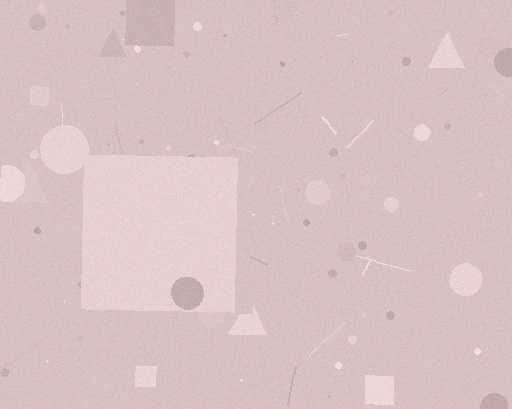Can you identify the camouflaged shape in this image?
The camouflaged shape is a square.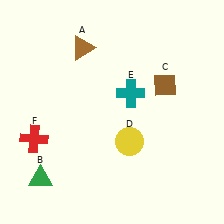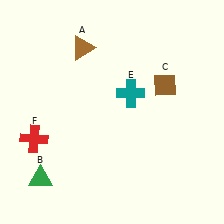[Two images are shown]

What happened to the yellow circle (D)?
The yellow circle (D) was removed in Image 2. It was in the bottom-right area of Image 1.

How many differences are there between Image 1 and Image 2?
There is 1 difference between the two images.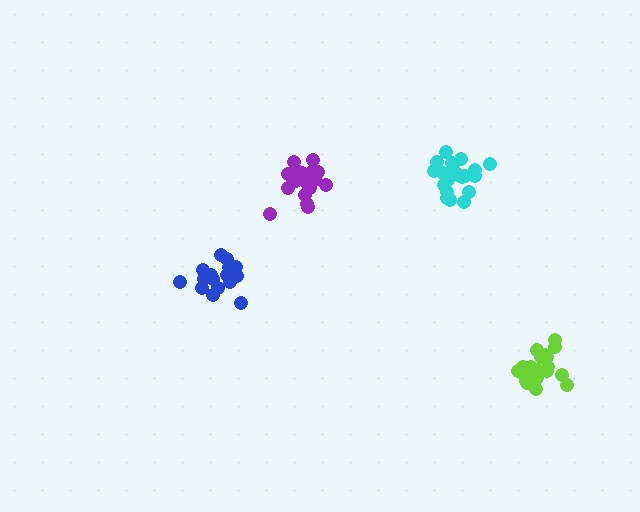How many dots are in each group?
Group 1: 17 dots, Group 2: 19 dots, Group 3: 19 dots, Group 4: 21 dots (76 total).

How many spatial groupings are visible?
There are 4 spatial groupings.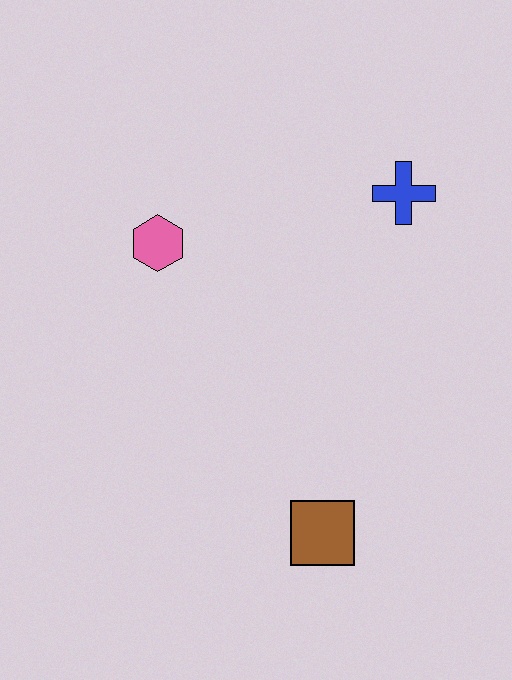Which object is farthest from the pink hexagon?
The brown square is farthest from the pink hexagon.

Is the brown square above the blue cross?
No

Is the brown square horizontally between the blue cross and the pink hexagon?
Yes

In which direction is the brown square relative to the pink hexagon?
The brown square is below the pink hexagon.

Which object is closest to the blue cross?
The pink hexagon is closest to the blue cross.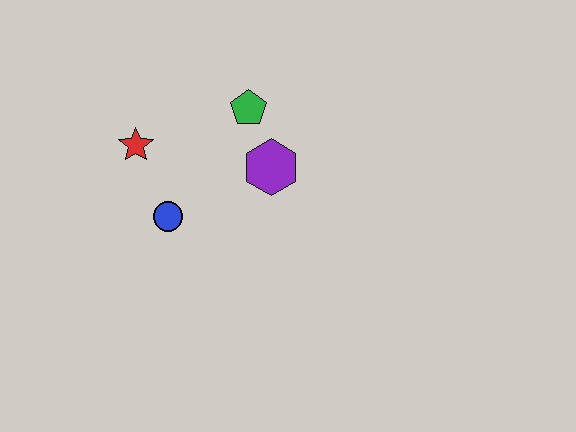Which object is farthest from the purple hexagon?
The red star is farthest from the purple hexagon.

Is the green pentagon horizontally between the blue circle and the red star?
No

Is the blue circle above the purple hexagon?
No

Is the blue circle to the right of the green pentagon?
No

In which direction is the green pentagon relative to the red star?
The green pentagon is to the right of the red star.